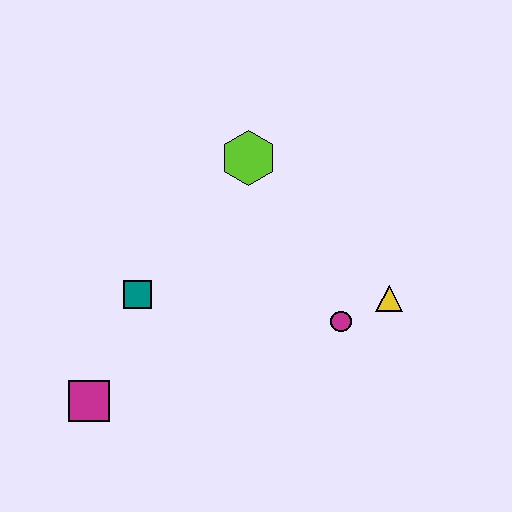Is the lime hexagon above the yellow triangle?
Yes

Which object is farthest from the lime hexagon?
The magenta square is farthest from the lime hexagon.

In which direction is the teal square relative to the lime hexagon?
The teal square is below the lime hexagon.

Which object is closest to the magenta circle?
The yellow triangle is closest to the magenta circle.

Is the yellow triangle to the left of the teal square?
No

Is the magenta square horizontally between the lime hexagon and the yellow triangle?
No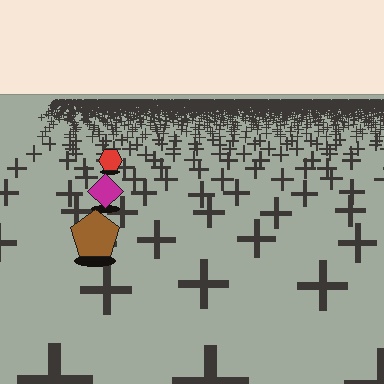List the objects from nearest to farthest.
From nearest to farthest: the brown pentagon, the magenta diamond, the red hexagon.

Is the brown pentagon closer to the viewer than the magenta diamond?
Yes. The brown pentagon is closer — you can tell from the texture gradient: the ground texture is coarser near it.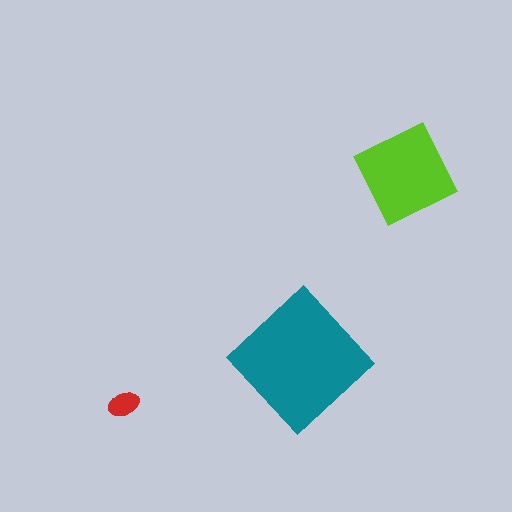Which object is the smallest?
The red ellipse.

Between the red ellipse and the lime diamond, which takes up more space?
The lime diamond.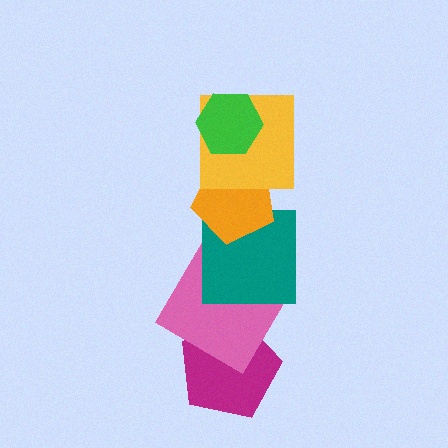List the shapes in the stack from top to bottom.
From top to bottom: the green hexagon, the yellow square, the orange pentagon, the teal square, the pink diamond, the magenta pentagon.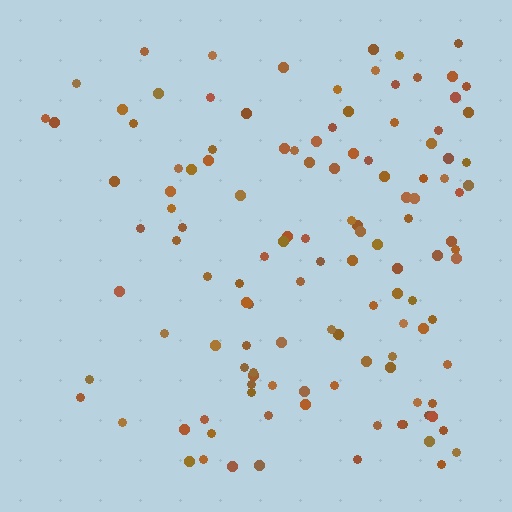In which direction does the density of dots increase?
From left to right, with the right side densest.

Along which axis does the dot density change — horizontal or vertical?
Horizontal.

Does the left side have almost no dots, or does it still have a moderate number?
Still a moderate number, just noticeably fewer than the right.